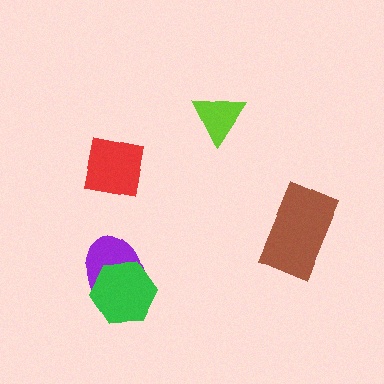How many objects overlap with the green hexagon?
1 object overlaps with the green hexagon.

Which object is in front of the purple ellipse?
The green hexagon is in front of the purple ellipse.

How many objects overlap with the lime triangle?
0 objects overlap with the lime triangle.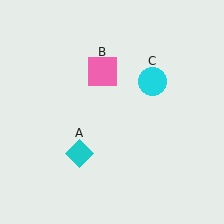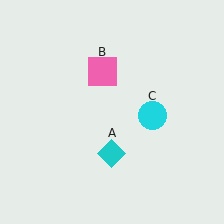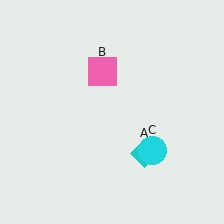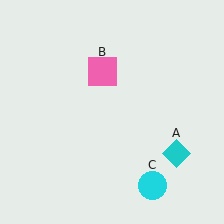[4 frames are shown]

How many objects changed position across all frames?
2 objects changed position: cyan diamond (object A), cyan circle (object C).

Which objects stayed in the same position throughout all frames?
Pink square (object B) remained stationary.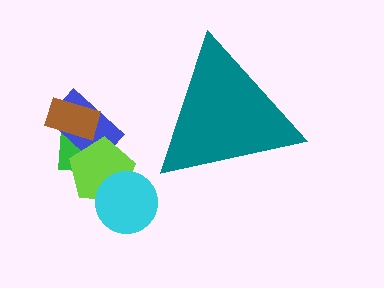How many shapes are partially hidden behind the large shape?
0 shapes are partially hidden.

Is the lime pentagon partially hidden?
No, the lime pentagon is fully visible.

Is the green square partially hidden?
No, the green square is fully visible.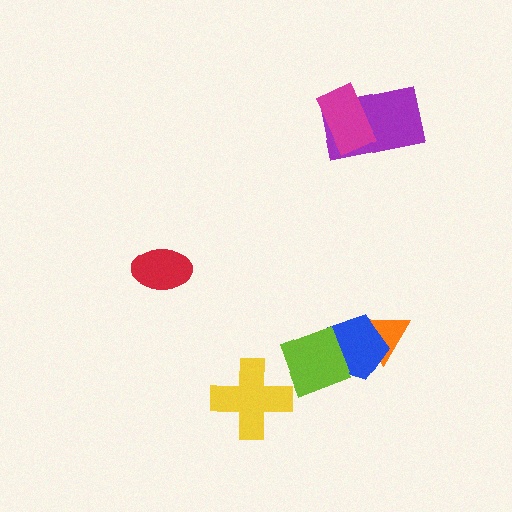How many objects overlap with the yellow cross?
0 objects overlap with the yellow cross.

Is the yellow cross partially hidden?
No, no other shape covers it.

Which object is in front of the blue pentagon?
The lime square is in front of the blue pentagon.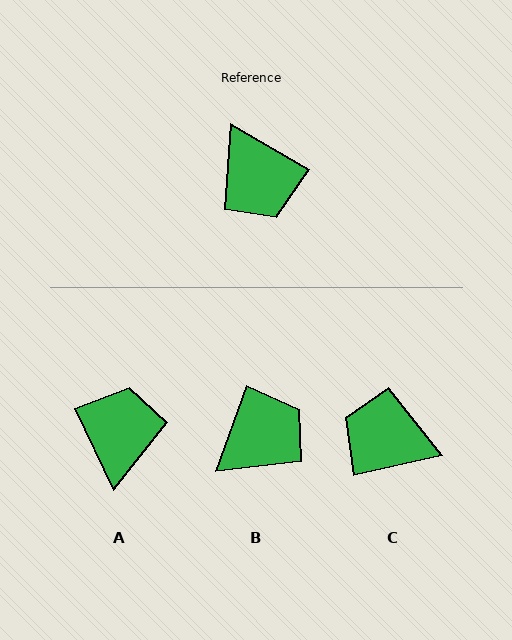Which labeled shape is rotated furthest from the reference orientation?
A, about 145 degrees away.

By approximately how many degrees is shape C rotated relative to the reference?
Approximately 137 degrees clockwise.